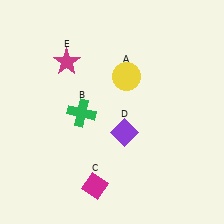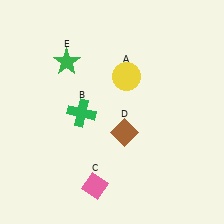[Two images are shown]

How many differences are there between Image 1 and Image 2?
There are 3 differences between the two images.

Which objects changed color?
C changed from magenta to pink. D changed from purple to brown. E changed from magenta to green.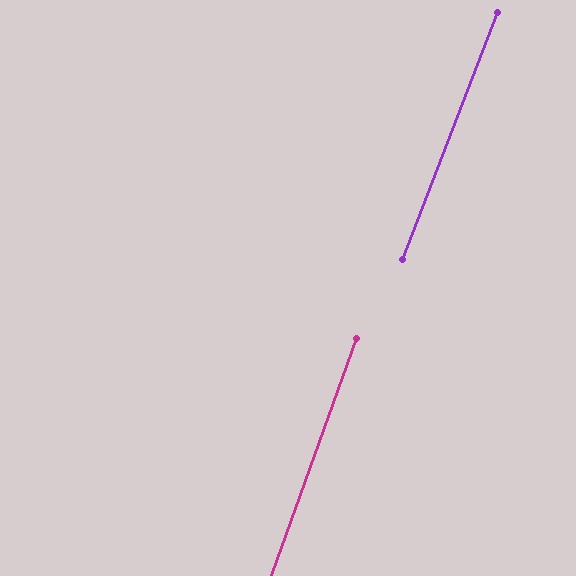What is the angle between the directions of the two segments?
Approximately 1 degree.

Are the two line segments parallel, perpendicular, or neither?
Parallel — their directions differ by only 1.2°.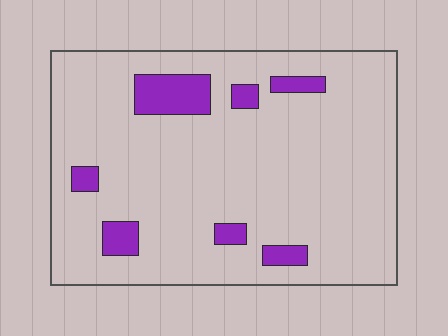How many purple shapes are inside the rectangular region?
7.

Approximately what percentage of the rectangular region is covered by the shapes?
Approximately 10%.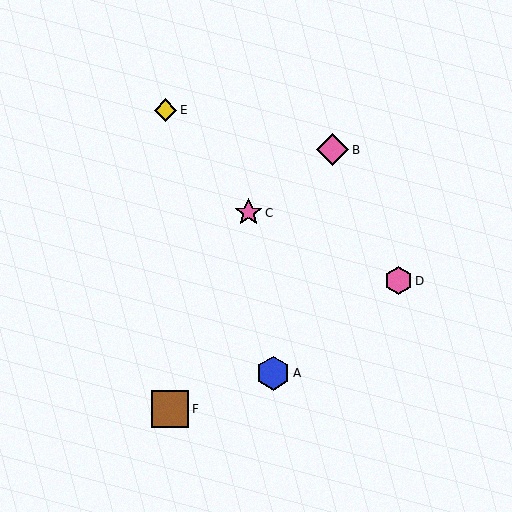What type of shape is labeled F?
Shape F is a brown square.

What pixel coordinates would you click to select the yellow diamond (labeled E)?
Click at (165, 110) to select the yellow diamond E.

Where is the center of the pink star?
The center of the pink star is at (249, 213).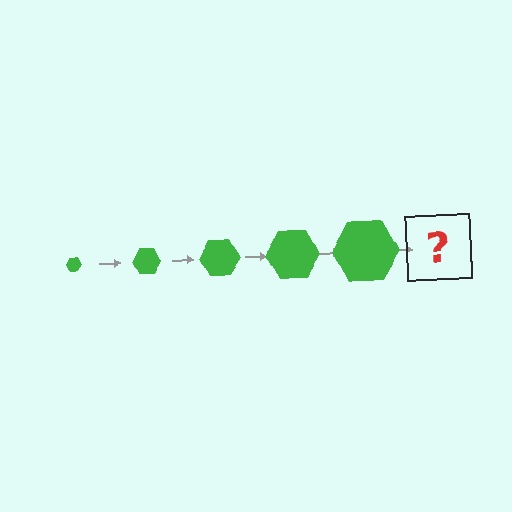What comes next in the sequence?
The next element should be a green hexagon, larger than the previous one.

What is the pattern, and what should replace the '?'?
The pattern is that the hexagon gets progressively larger each step. The '?' should be a green hexagon, larger than the previous one.